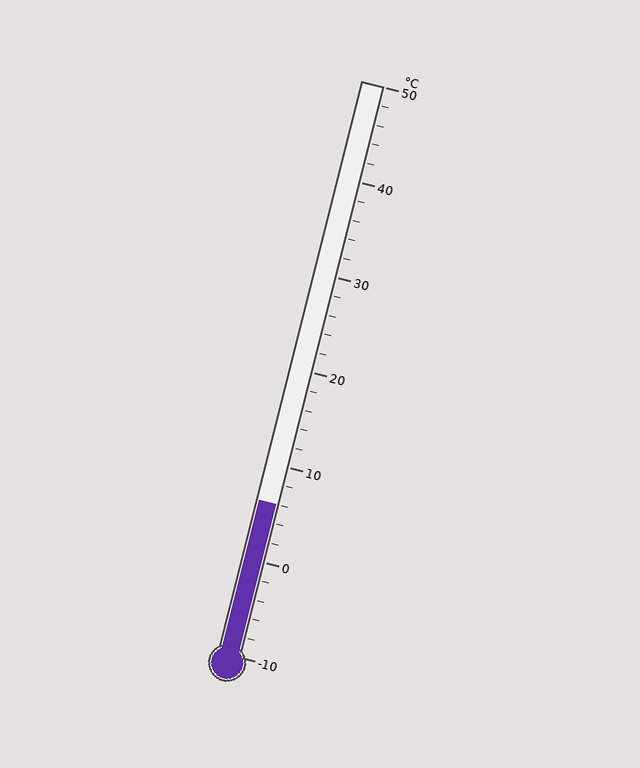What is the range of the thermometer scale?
The thermometer scale ranges from -10°C to 50°C.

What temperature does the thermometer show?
The thermometer shows approximately 6°C.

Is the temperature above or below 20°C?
The temperature is below 20°C.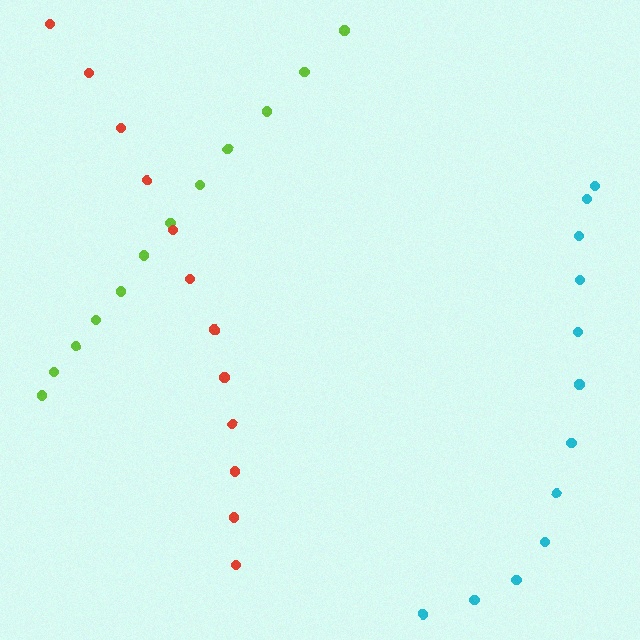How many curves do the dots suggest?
There are 3 distinct paths.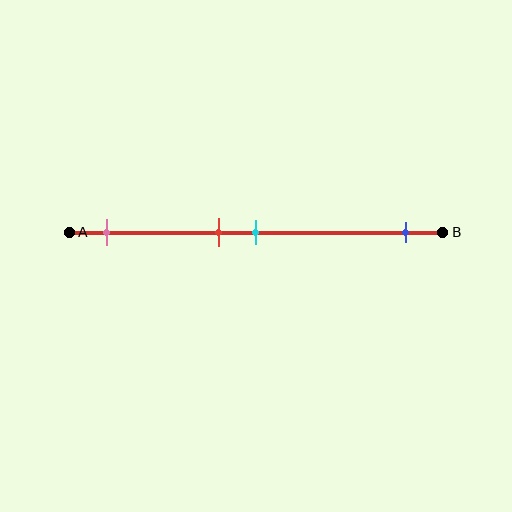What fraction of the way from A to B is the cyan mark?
The cyan mark is approximately 50% (0.5) of the way from A to B.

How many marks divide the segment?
There are 4 marks dividing the segment.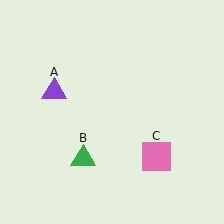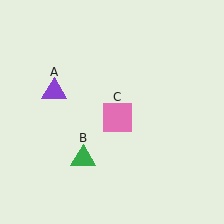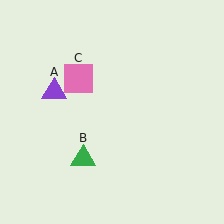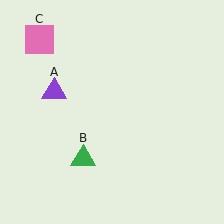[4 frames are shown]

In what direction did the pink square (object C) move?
The pink square (object C) moved up and to the left.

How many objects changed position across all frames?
1 object changed position: pink square (object C).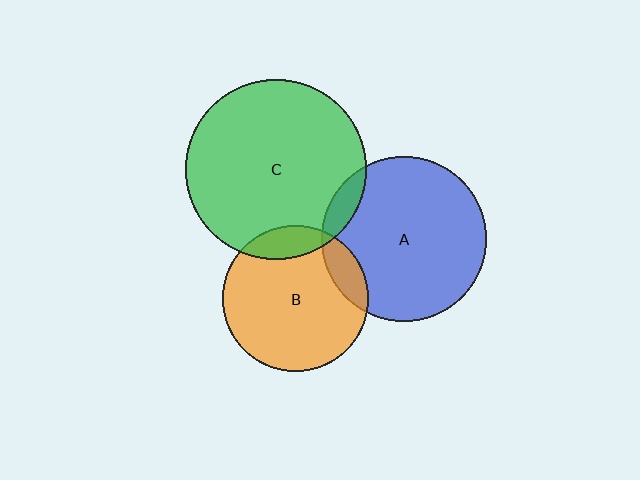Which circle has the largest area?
Circle C (green).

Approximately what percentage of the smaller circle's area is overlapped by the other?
Approximately 10%.